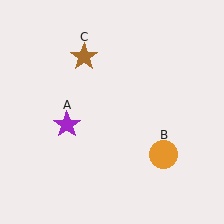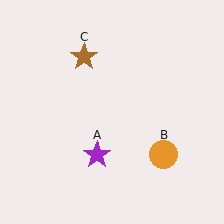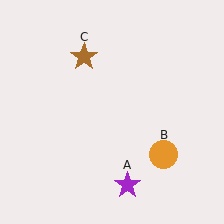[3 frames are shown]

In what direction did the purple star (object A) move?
The purple star (object A) moved down and to the right.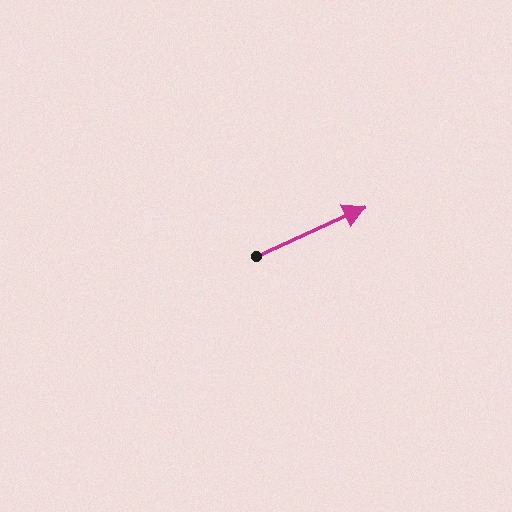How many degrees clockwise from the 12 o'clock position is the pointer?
Approximately 66 degrees.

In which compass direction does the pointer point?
Northeast.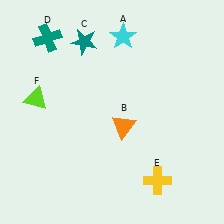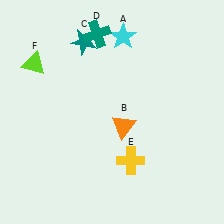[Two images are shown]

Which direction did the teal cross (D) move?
The teal cross (D) moved right.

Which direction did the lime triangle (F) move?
The lime triangle (F) moved up.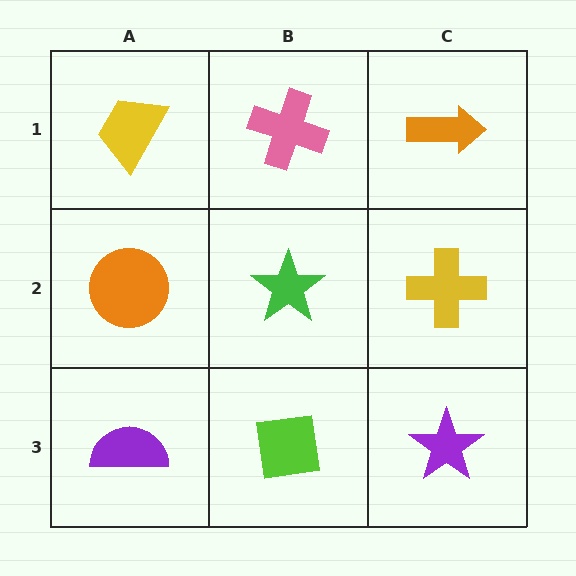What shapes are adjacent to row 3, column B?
A green star (row 2, column B), a purple semicircle (row 3, column A), a purple star (row 3, column C).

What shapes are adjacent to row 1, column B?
A green star (row 2, column B), a yellow trapezoid (row 1, column A), an orange arrow (row 1, column C).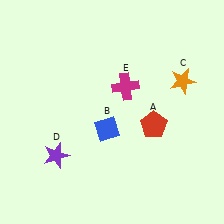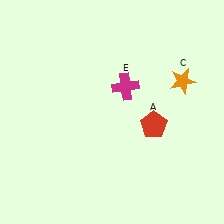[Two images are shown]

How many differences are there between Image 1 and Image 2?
There are 2 differences between the two images.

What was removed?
The blue diamond (B), the purple star (D) were removed in Image 2.